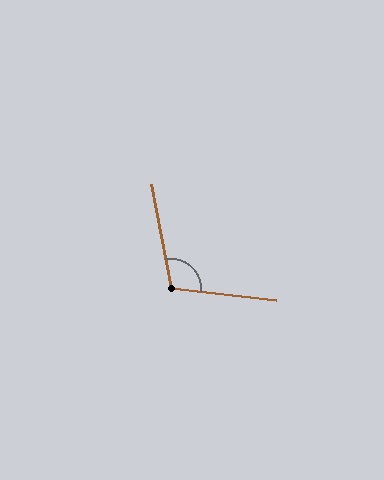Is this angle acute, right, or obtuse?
It is obtuse.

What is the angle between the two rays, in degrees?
Approximately 107 degrees.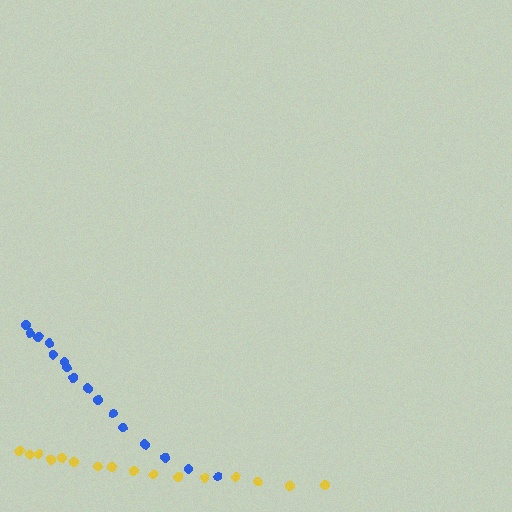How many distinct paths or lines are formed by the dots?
There are 2 distinct paths.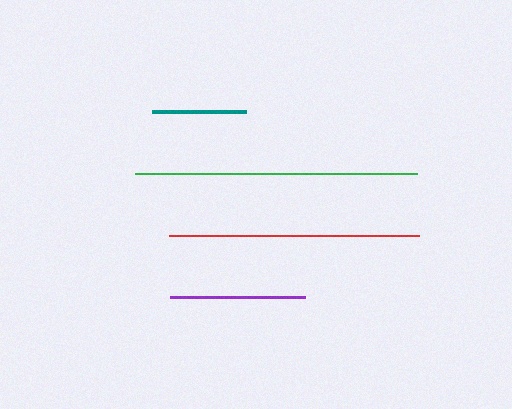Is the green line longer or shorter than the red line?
The green line is longer than the red line.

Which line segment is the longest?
The green line is the longest at approximately 281 pixels.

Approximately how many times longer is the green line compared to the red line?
The green line is approximately 1.1 times the length of the red line.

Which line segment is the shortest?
The teal line is the shortest at approximately 94 pixels.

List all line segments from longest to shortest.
From longest to shortest: green, red, purple, teal.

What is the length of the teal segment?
The teal segment is approximately 94 pixels long.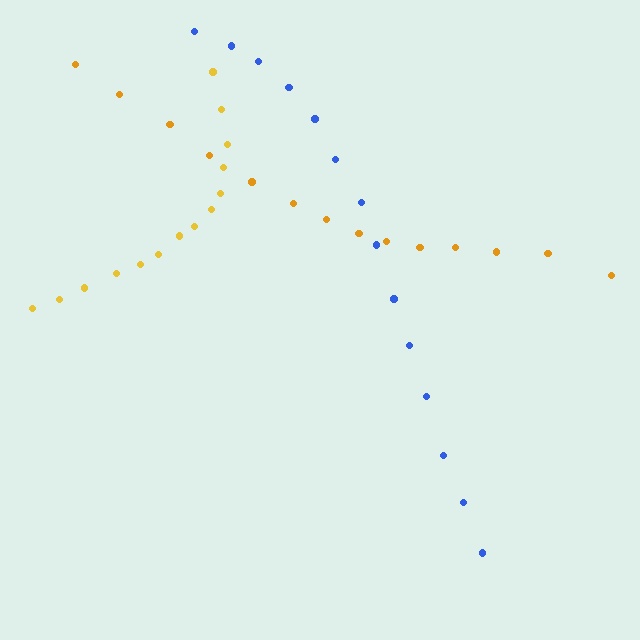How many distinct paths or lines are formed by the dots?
There are 3 distinct paths.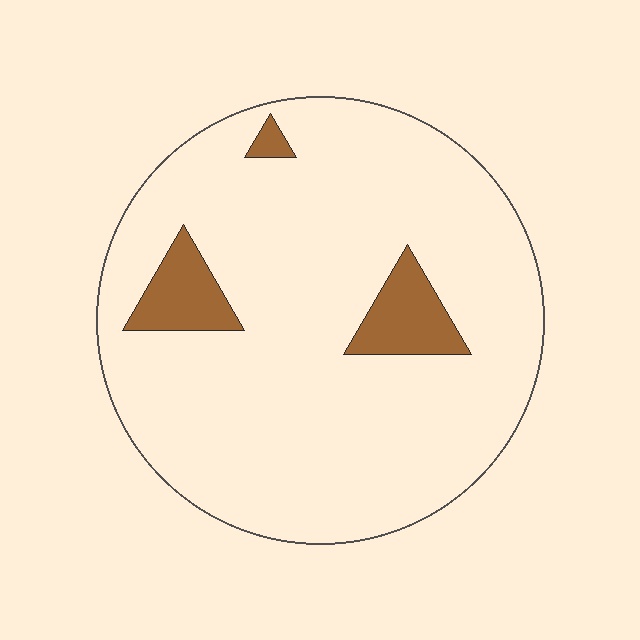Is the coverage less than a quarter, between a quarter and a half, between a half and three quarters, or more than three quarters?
Less than a quarter.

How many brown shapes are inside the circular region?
3.